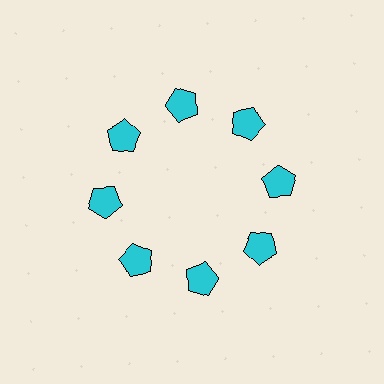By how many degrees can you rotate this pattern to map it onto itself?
The pattern maps onto itself every 45 degrees of rotation.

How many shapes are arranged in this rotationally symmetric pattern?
There are 8 shapes, arranged in 8 groups of 1.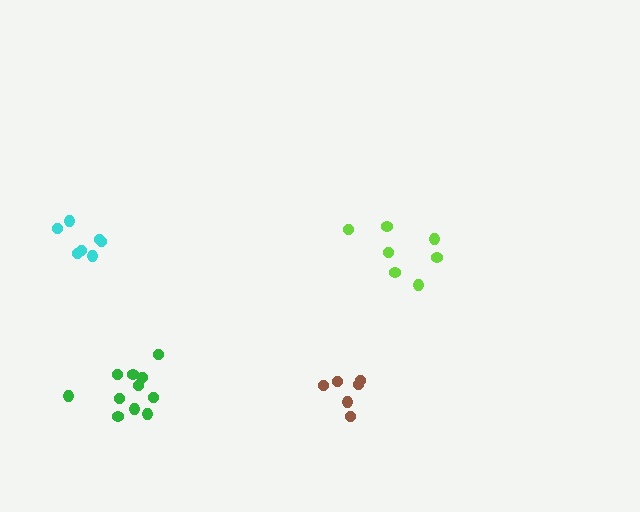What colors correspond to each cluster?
The clusters are colored: lime, cyan, green, brown.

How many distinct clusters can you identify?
There are 4 distinct clusters.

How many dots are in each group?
Group 1: 7 dots, Group 2: 7 dots, Group 3: 11 dots, Group 4: 6 dots (31 total).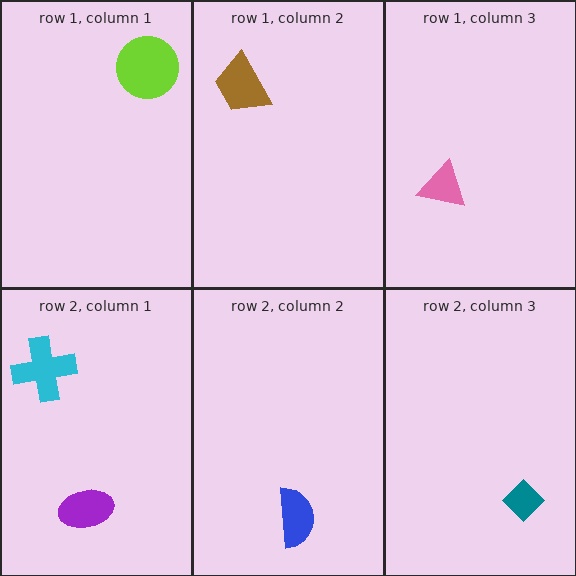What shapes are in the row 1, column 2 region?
The brown trapezoid.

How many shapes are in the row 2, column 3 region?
1.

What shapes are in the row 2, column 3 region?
The teal diamond.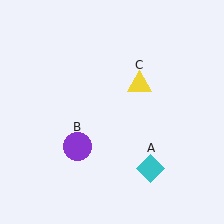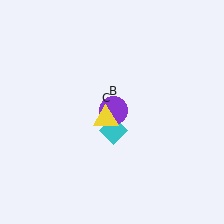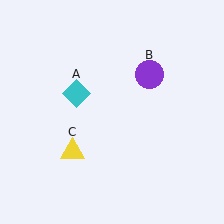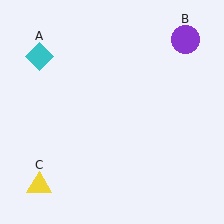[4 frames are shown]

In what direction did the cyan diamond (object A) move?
The cyan diamond (object A) moved up and to the left.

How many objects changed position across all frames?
3 objects changed position: cyan diamond (object A), purple circle (object B), yellow triangle (object C).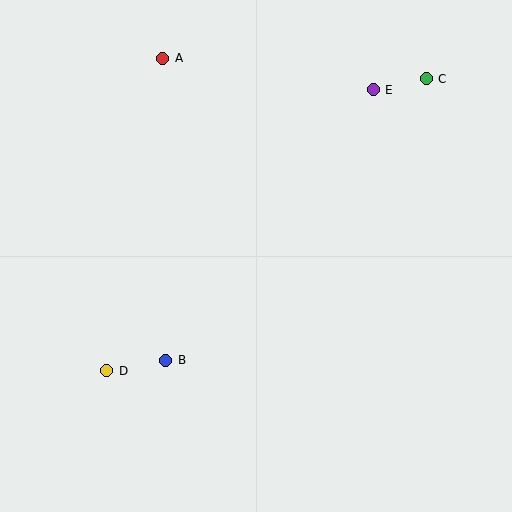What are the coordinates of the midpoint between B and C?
The midpoint between B and C is at (296, 220).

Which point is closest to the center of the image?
Point B at (166, 360) is closest to the center.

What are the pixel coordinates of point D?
Point D is at (107, 371).